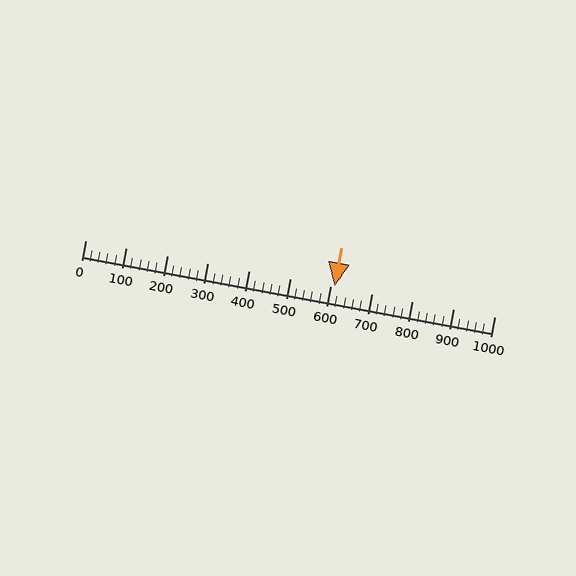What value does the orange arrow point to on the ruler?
The orange arrow points to approximately 609.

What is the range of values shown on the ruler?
The ruler shows values from 0 to 1000.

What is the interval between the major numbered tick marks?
The major tick marks are spaced 100 units apart.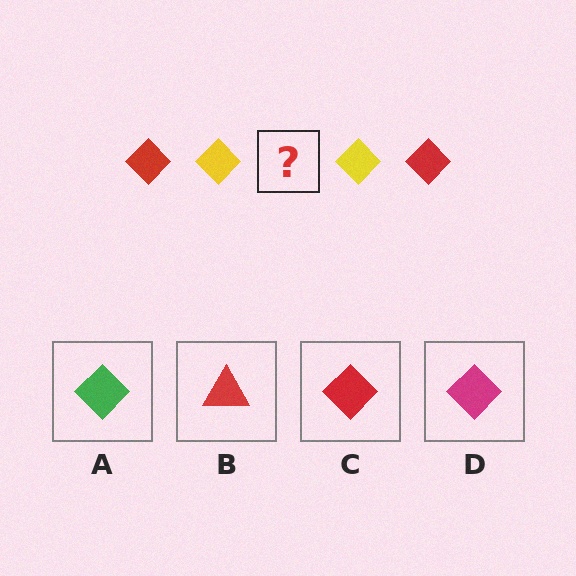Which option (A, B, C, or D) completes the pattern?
C.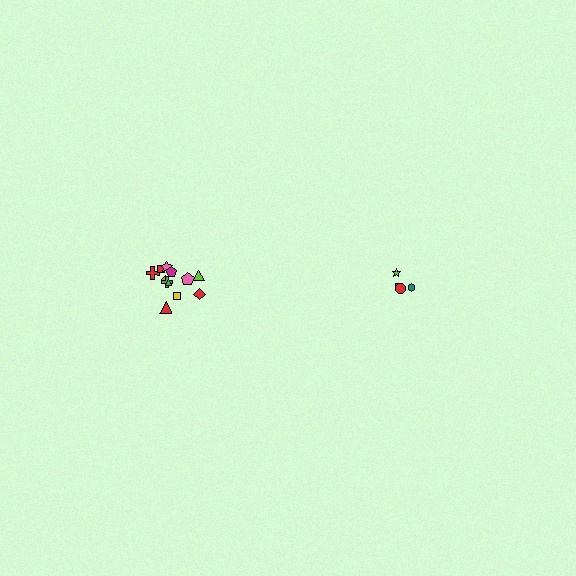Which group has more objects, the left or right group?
The left group.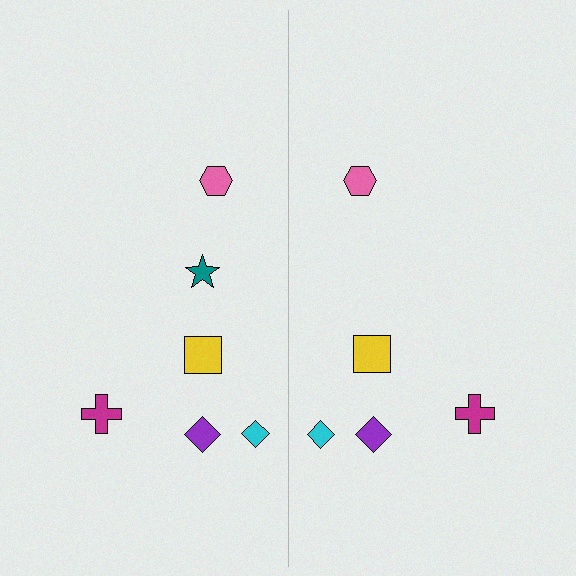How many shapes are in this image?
There are 11 shapes in this image.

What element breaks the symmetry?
A teal star is missing from the right side.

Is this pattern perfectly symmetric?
No, the pattern is not perfectly symmetric. A teal star is missing from the right side.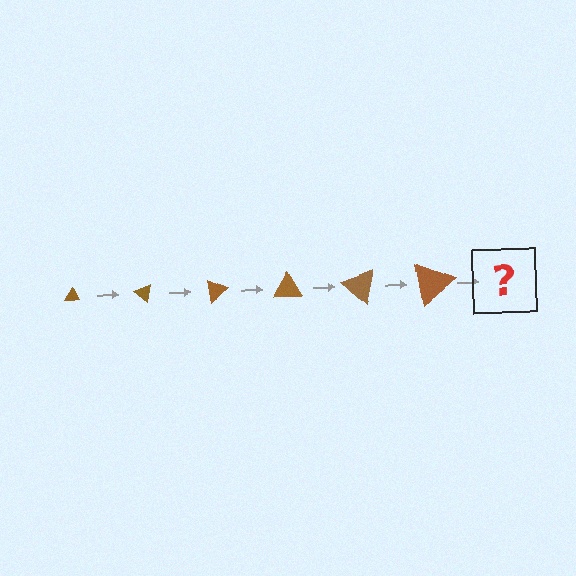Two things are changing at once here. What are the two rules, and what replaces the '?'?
The two rules are that the triangle grows larger each step and it rotates 40 degrees each step. The '?' should be a triangle, larger than the previous one and rotated 240 degrees from the start.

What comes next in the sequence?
The next element should be a triangle, larger than the previous one and rotated 240 degrees from the start.